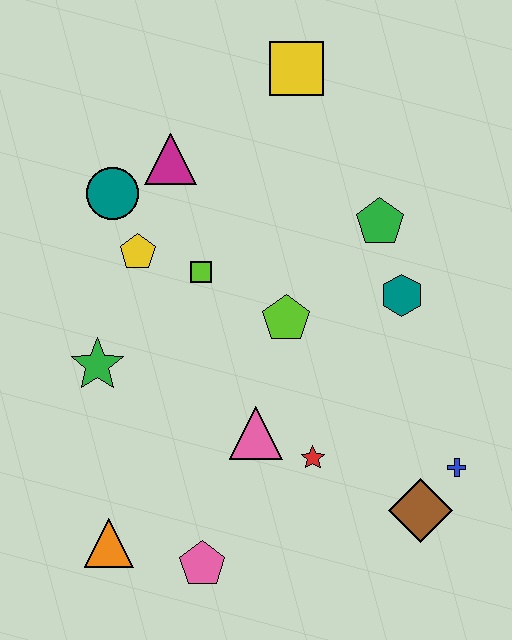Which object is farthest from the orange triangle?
The yellow square is farthest from the orange triangle.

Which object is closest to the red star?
The pink triangle is closest to the red star.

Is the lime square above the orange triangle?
Yes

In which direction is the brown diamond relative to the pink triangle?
The brown diamond is to the right of the pink triangle.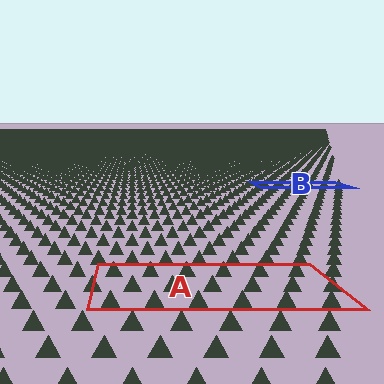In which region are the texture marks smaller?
The texture marks are smaller in region B, because it is farther away.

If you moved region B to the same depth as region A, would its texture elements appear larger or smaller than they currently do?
They would appear larger. At a closer depth, the same texture elements are projected at a bigger on-screen size.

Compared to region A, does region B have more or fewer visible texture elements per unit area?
Region B has more texture elements per unit area — they are packed more densely because it is farther away.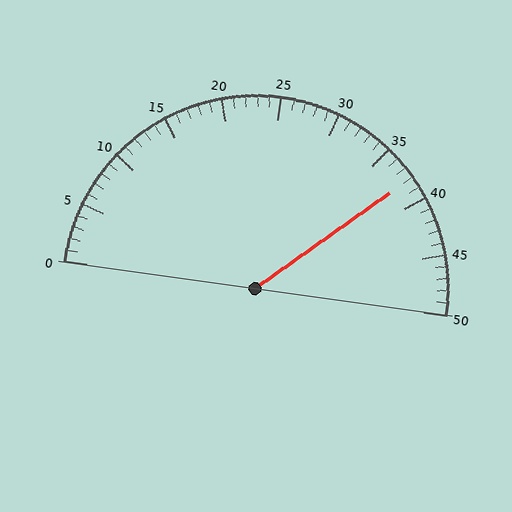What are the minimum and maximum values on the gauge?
The gauge ranges from 0 to 50.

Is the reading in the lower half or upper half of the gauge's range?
The reading is in the upper half of the range (0 to 50).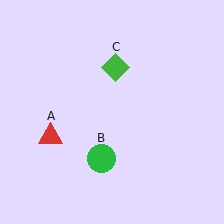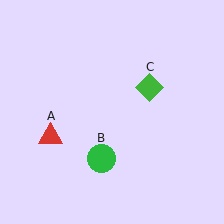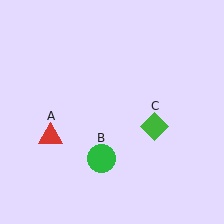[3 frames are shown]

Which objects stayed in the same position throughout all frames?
Red triangle (object A) and green circle (object B) remained stationary.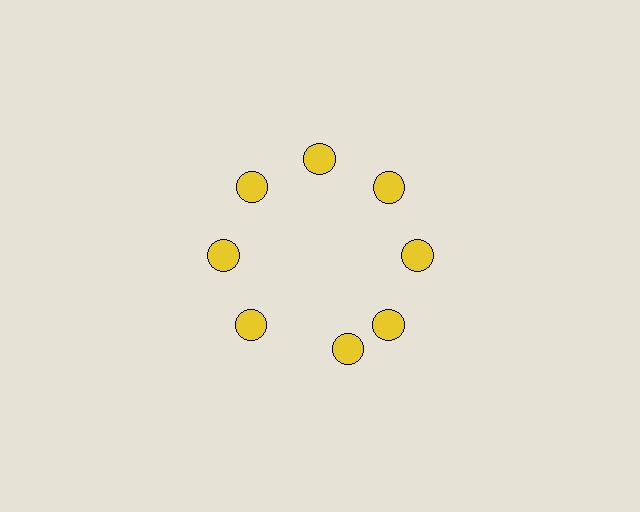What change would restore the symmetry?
The symmetry would be restored by rotating it back into even spacing with its neighbors so that all 8 circles sit at equal angles and equal distance from the center.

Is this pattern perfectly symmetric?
No. The 8 yellow circles are arranged in a ring, but one element near the 6 o'clock position is rotated out of alignment along the ring, breaking the 8-fold rotational symmetry.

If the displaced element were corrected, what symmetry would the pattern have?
It would have 8-fold rotational symmetry — the pattern would map onto itself every 45 degrees.